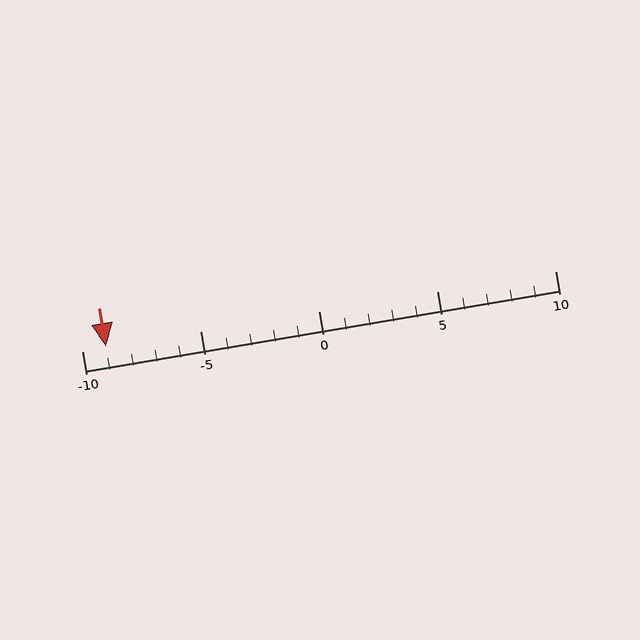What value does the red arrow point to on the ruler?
The red arrow points to approximately -9.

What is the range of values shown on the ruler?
The ruler shows values from -10 to 10.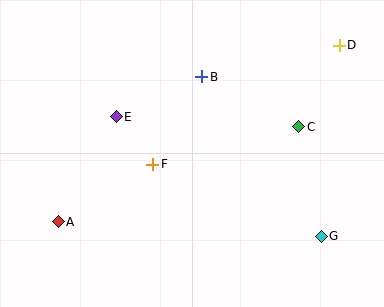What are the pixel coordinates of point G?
Point G is at (321, 236).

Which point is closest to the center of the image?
Point F at (153, 164) is closest to the center.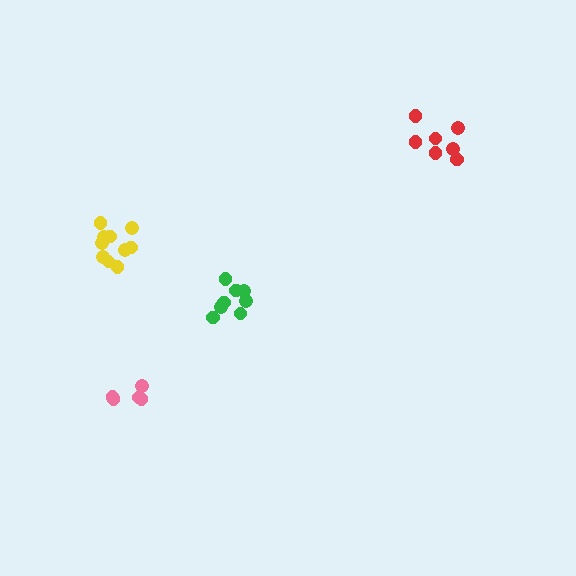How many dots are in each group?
Group 1: 5 dots, Group 2: 10 dots, Group 3: 7 dots, Group 4: 8 dots (30 total).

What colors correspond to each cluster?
The clusters are colored: pink, yellow, red, green.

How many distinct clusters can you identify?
There are 4 distinct clusters.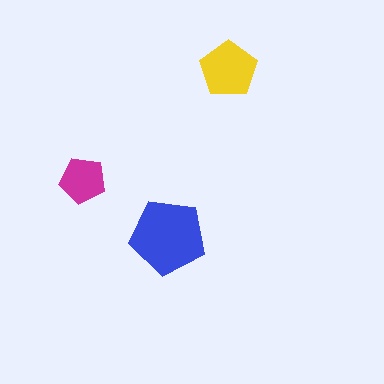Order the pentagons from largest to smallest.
the blue one, the yellow one, the magenta one.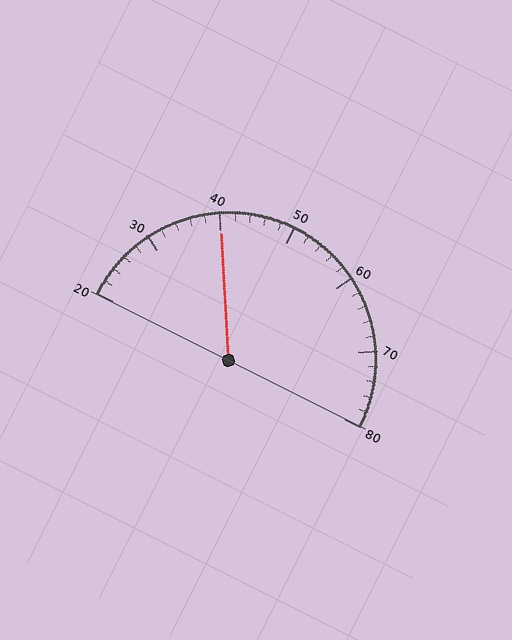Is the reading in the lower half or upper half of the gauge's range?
The reading is in the lower half of the range (20 to 80).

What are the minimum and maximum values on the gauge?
The gauge ranges from 20 to 80.